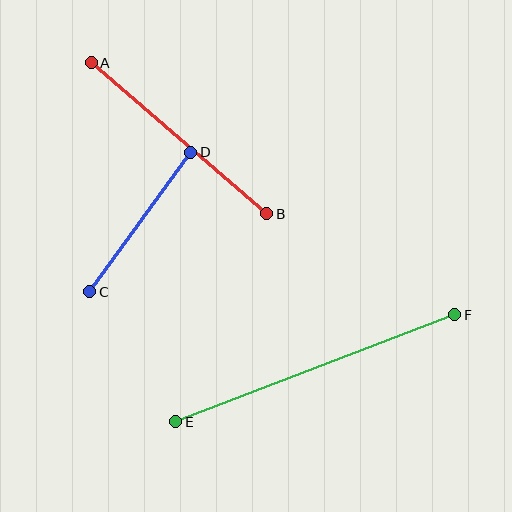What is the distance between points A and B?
The distance is approximately 232 pixels.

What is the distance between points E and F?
The distance is approximately 299 pixels.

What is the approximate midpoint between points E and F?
The midpoint is at approximately (315, 368) pixels.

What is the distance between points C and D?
The distance is approximately 172 pixels.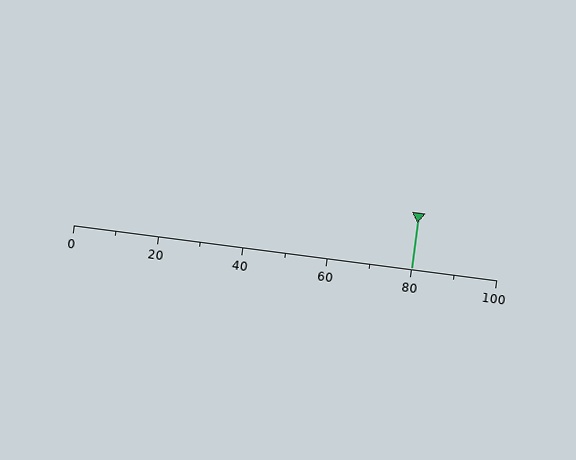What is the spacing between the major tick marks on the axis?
The major ticks are spaced 20 apart.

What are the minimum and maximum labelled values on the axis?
The axis runs from 0 to 100.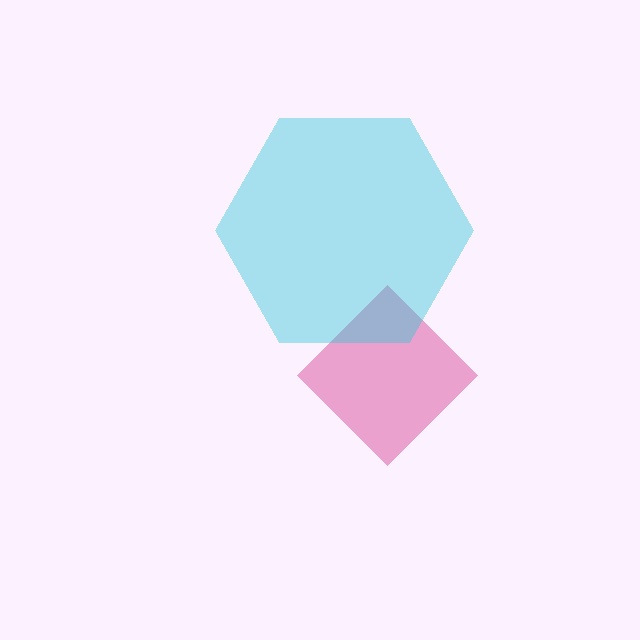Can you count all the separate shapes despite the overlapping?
Yes, there are 2 separate shapes.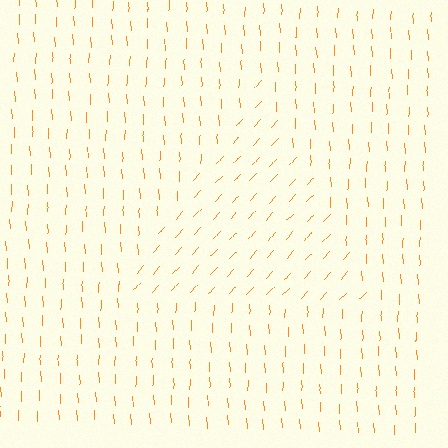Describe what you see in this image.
The image is filled with small orange line segments. A triangle region in the image has lines oriented differently from the surrounding lines, creating a visible texture boundary.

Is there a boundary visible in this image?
Yes, there is a texture boundary formed by a change in line orientation.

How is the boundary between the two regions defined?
The boundary is defined purely by a change in line orientation (approximately 45 degrees difference). All lines are the same color and thickness.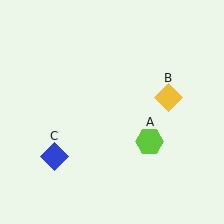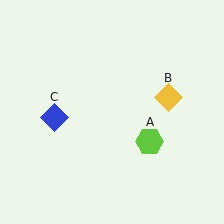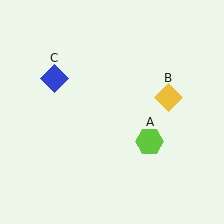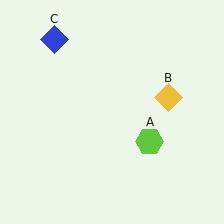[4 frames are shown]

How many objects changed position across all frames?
1 object changed position: blue diamond (object C).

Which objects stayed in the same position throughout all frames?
Lime hexagon (object A) and yellow diamond (object B) remained stationary.